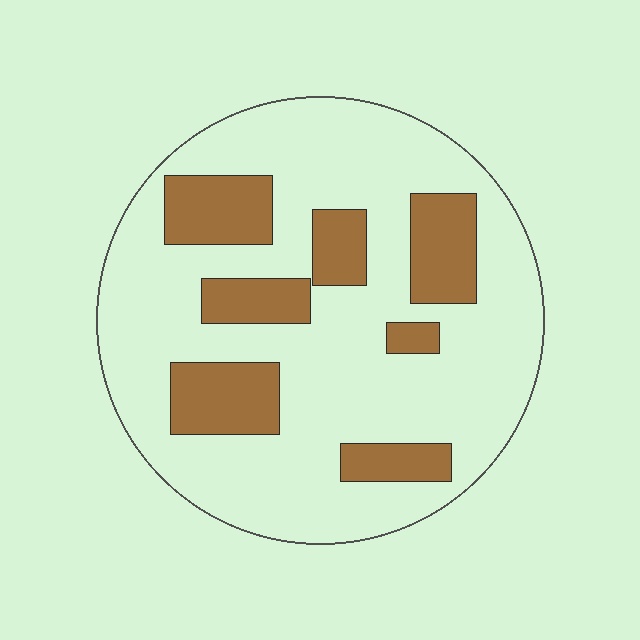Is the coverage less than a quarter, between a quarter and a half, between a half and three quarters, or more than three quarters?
Less than a quarter.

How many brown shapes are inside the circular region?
7.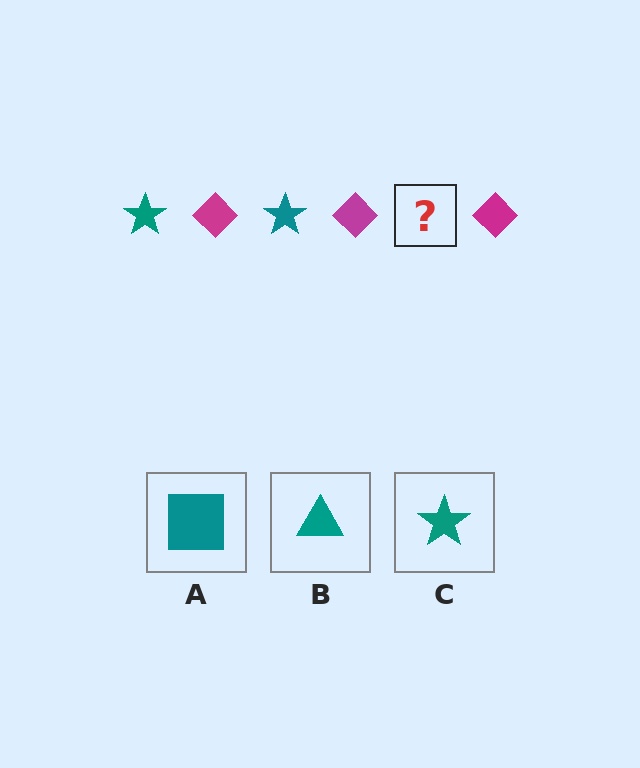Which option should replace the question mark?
Option C.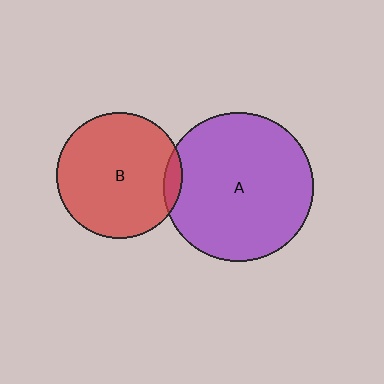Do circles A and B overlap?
Yes.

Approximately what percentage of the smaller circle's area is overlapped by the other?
Approximately 5%.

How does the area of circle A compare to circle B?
Approximately 1.4 times.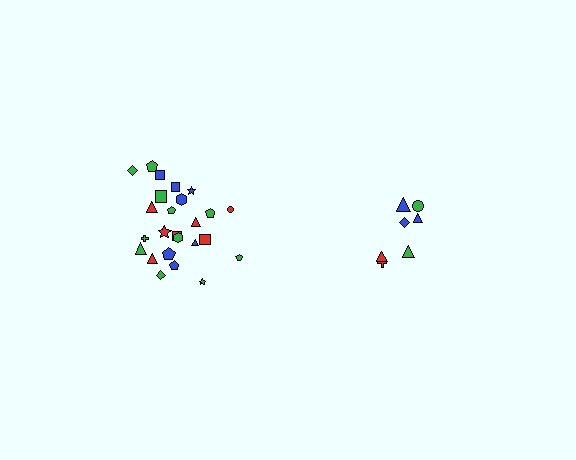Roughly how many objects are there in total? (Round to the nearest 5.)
Roughly 30 objects in total.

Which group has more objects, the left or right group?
The left group.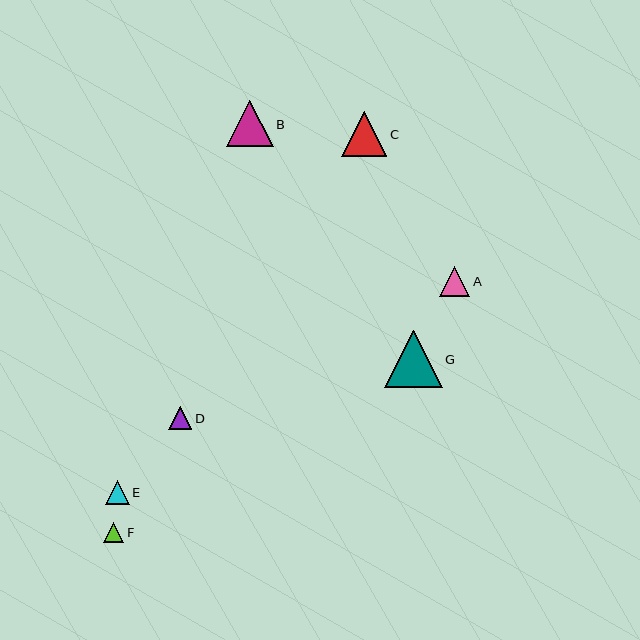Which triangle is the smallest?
Triangle F is the smallest with a size of approximately 20 pixels.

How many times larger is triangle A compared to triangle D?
Triangle A is approximately 1.3 times the size of triangle D.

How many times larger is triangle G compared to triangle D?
Triangle G is approximately 2.5 times the size of triangle D.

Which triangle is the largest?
Triangle G is the largest with a size of approximately 58 pixels.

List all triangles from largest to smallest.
From largest to smallest: G, B, C, A, E, D, F.